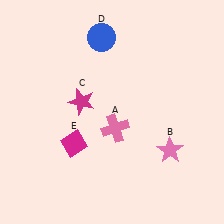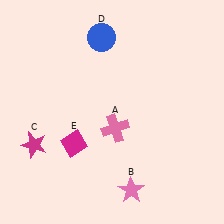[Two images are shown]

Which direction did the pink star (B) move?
The pink star (B) moved down.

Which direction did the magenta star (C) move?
The magenta star (C) moved left.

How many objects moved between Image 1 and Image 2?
2 objects moved between the two images.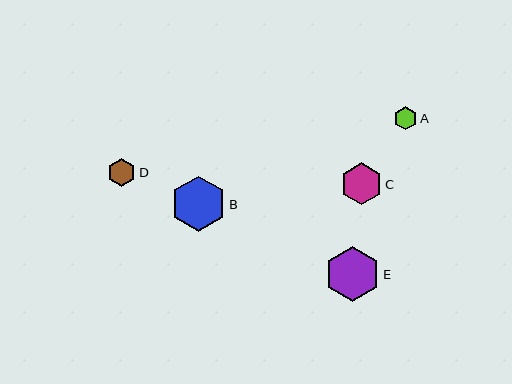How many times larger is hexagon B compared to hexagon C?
Hexagon B is approximately 1.3 times the size of hexagon C.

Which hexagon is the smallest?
Hexagon A is the smallest with a size of approximately 24 pixels.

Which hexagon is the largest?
Hexagon E is the largest with a size of approximately 55 pixels.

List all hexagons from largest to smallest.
From largest to smallest: E, B, C, D, A.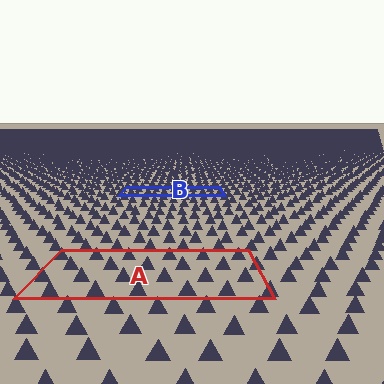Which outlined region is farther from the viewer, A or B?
Region B is farther from the viewer — the texture elements inside it appear smaller and more densely packed.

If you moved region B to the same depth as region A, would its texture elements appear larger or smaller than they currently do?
They would appear larger. At a closer depth, the same texture elements are projected at a bigger on-screen size.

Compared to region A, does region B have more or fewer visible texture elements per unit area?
Region B has more texture elements per unit area — they are packed more densely because it is farther away.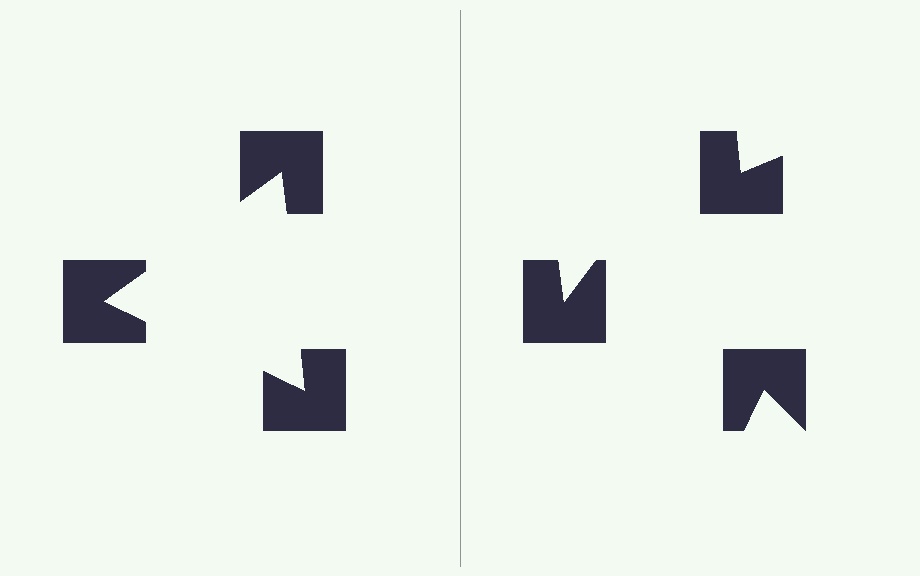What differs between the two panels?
The notched squares are positioned identically on both sides; only the wedge orientations differ. On the left they align to a triangle; on the right they are misaligned.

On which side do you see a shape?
An illusory triangle appears on the left side. On the right side the wedge cuts are rotated, so no coherent shape forms.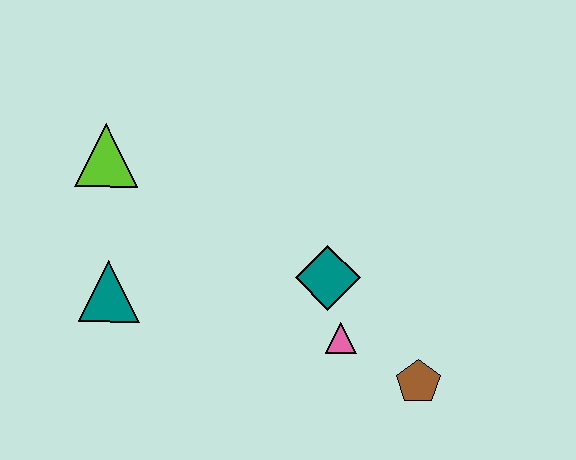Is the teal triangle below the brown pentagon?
No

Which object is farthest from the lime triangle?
The brown pentagon is farthest from the lime triangle.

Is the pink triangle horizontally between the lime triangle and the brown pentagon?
Yes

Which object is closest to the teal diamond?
The pink triangle is closest to the teal diamond.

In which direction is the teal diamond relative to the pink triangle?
The teal diamond is above the pink triangle.